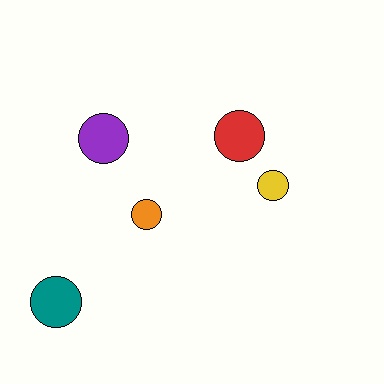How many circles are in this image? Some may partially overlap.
There are 5 circles.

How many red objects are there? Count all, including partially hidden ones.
There is 1 red object.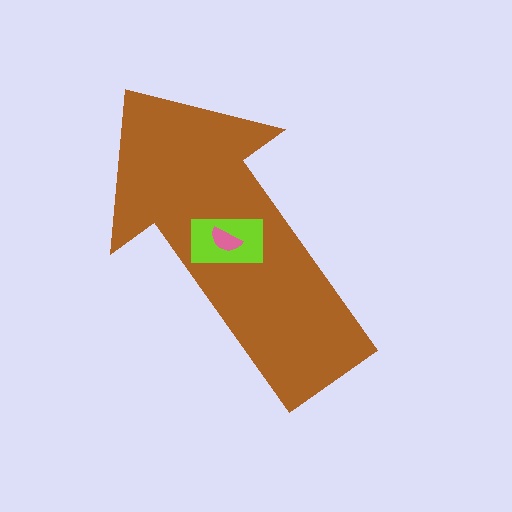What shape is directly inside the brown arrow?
The lime rectangle.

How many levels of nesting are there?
3.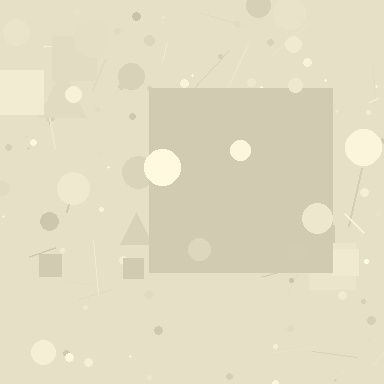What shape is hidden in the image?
A square is hidden in the image.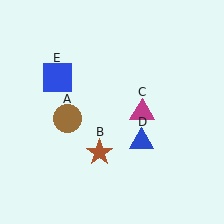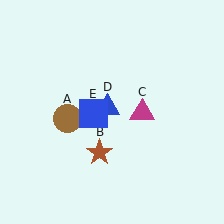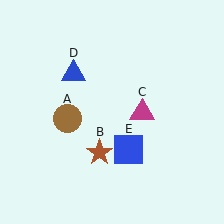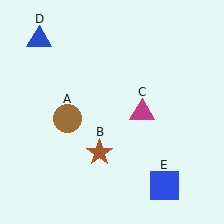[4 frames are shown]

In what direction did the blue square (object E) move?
The blue square (object E) moved down and to the right.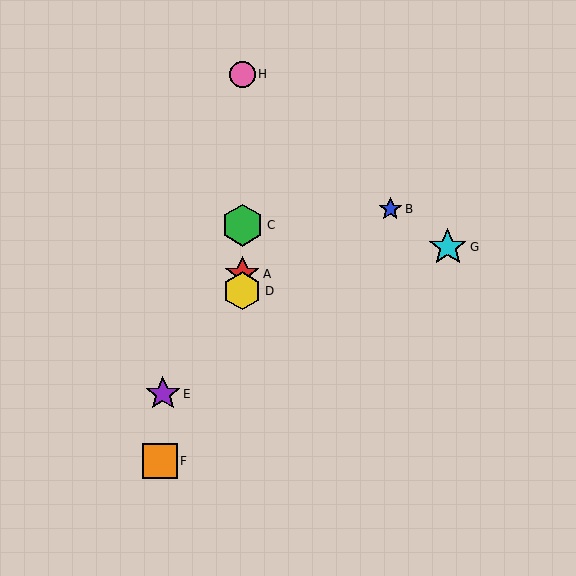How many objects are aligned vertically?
4 objects (A, C, D, H) are aligned vertically.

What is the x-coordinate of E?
Object E is at x≈163.